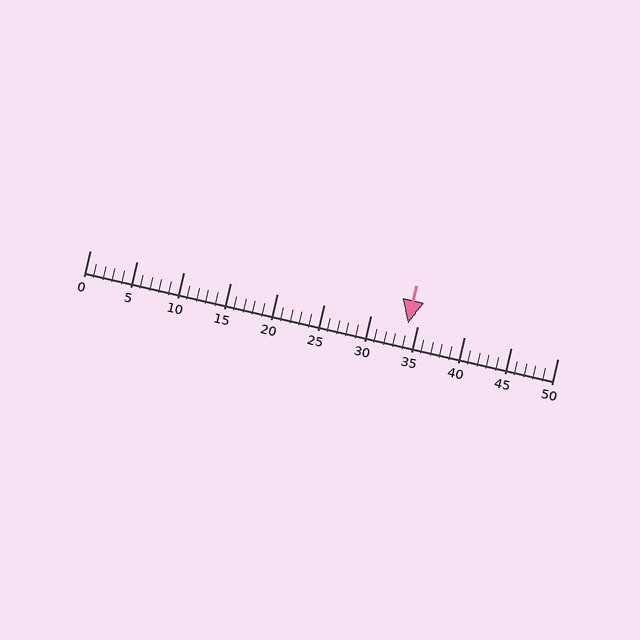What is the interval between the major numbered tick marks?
The major tick marks are spaced 5 units apart.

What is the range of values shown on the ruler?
The ruler shows values from 0 to 50.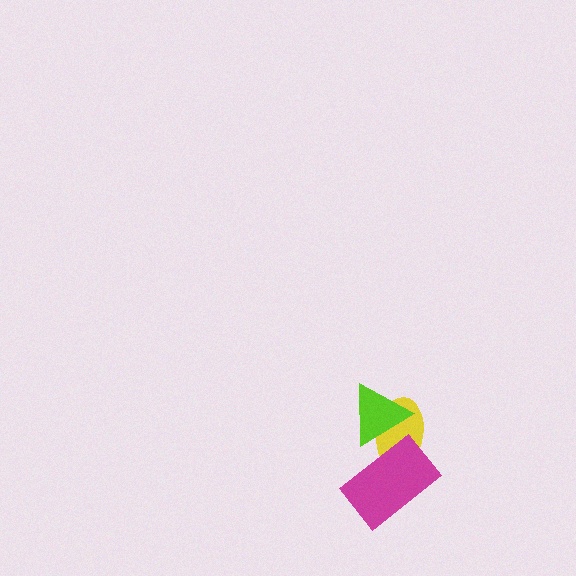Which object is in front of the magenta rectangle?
The lime triangle is in front of the magenta rectangle.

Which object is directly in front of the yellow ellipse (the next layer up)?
The magenta rectangle is directly in front of the yellow ellipse.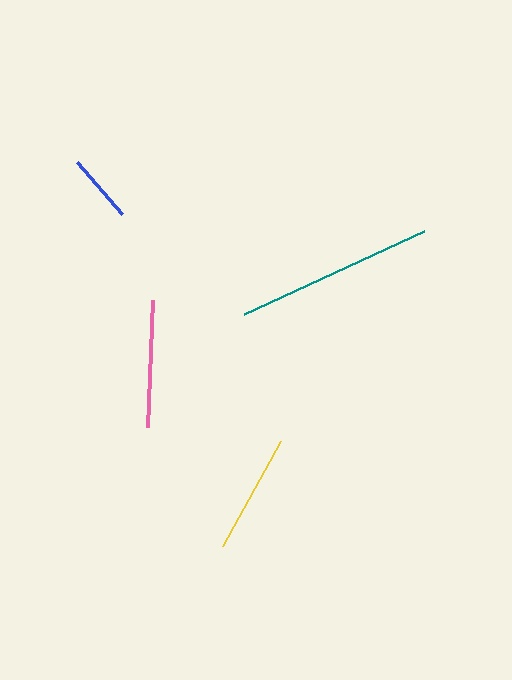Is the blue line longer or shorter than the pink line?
The pink line is longer than the blue line.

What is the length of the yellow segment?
The yellow segment is approximately 120 pixels long.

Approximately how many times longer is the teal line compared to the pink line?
The teal line is approximately 1.6 times the length of the pink line.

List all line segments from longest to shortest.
From longest to shortest: teal, pink, yellow, blue.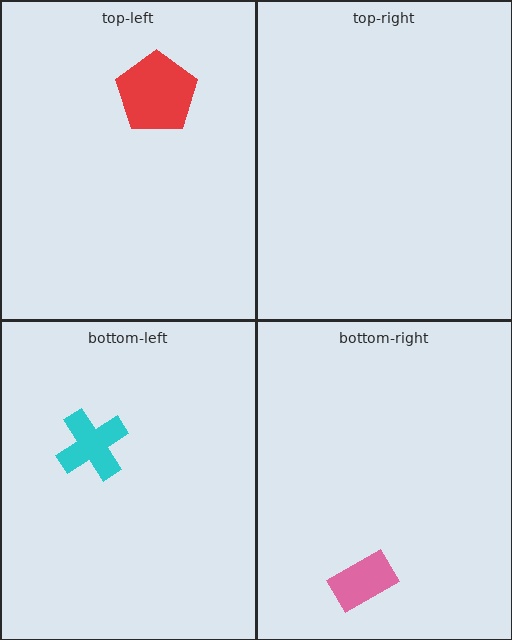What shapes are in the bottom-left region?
The cyan cross.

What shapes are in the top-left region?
The red pentagon.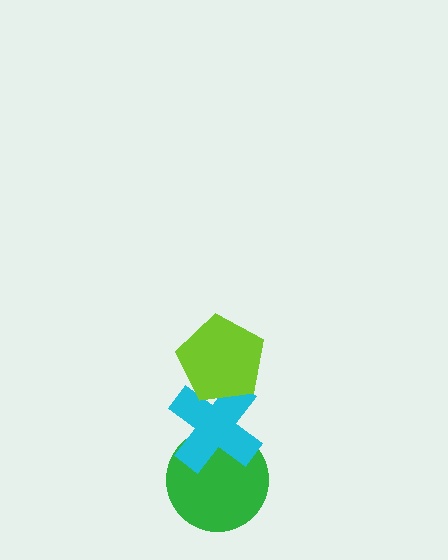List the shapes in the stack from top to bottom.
From top to bottom: the lime pentagon, the cyan cross, the green circle.